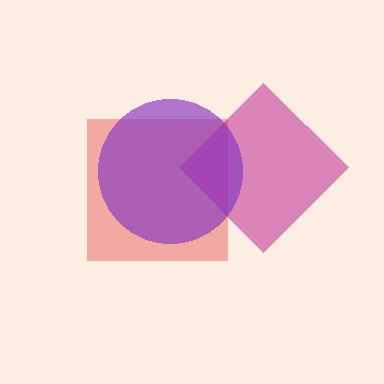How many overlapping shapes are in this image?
There are 3 overlapping shapes in the image.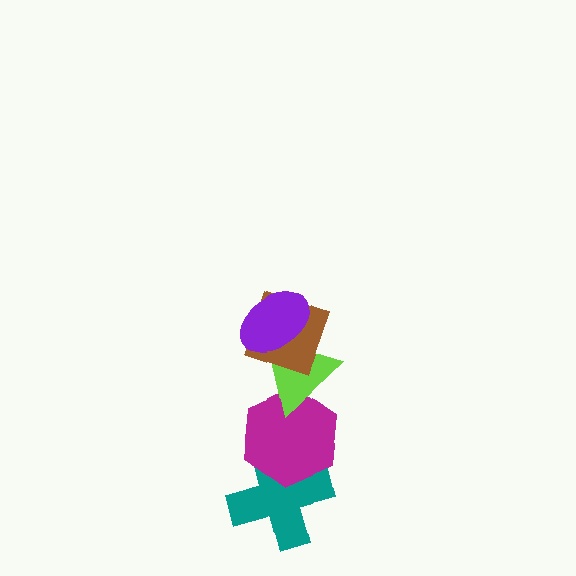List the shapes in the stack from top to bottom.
From top to bottom: the purple ellipse, the brown diamond, the lime triangle, the magenta hexagon, the teal cross.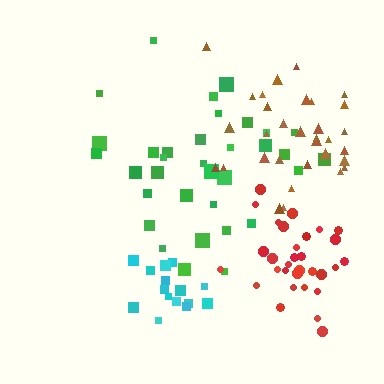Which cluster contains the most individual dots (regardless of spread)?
Green (35).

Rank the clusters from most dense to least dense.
cyan, red, brown, green.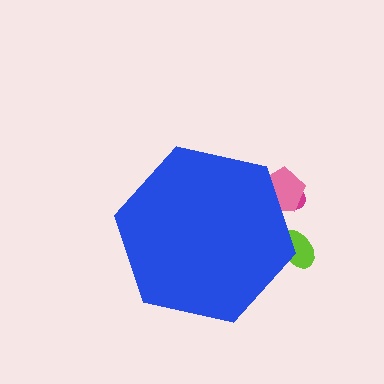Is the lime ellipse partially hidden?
Yes, the lime ellipse is partially hidden behind the blue hexagon.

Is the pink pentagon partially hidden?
Yes, the pink pentagon is partially hidden behind the blue hexagon.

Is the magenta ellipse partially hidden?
Yes, the magenta ellipse is partially hidden behind the blue hexagon.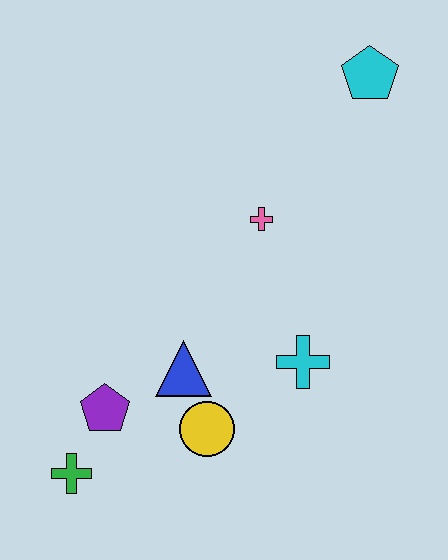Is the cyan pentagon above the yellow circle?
Yes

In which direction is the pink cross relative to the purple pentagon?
The pink cross is above the purple pentagon.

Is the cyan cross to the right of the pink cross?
Yes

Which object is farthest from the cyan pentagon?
The green cross is farthest from the cyan pentagon.